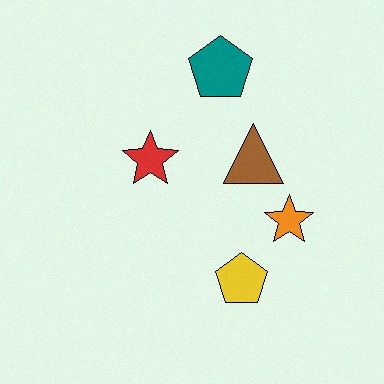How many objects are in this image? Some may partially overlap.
There are 5 objects.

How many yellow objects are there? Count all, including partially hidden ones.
There is 1 yellow object.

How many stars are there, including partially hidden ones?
There are 2 stars.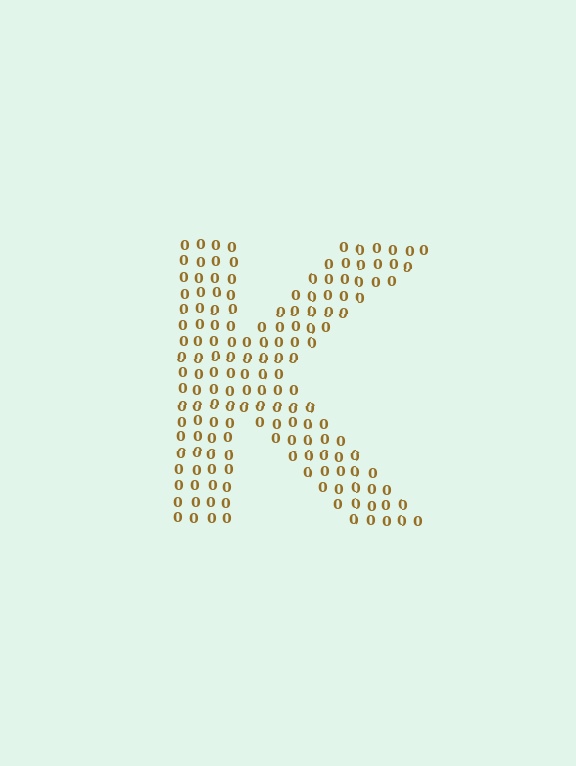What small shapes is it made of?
It is made of small digit 0's.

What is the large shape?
The large shape is the letter K.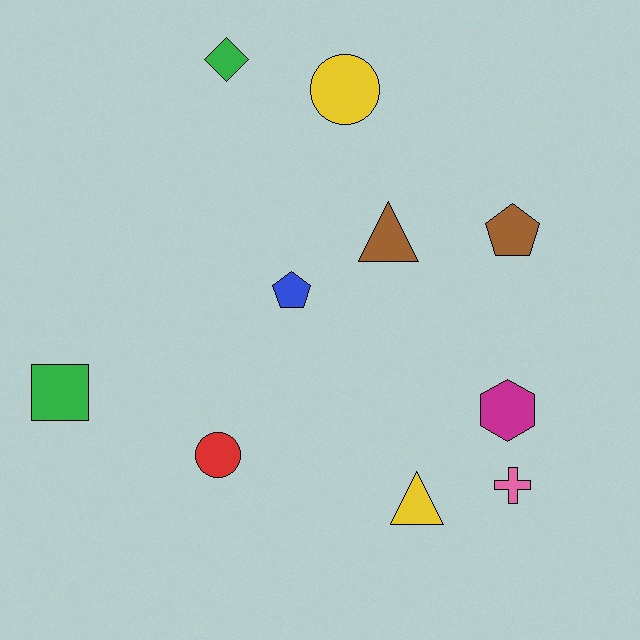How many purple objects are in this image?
There are no purple objects.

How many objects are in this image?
There are 10 objects.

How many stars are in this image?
There are no stars.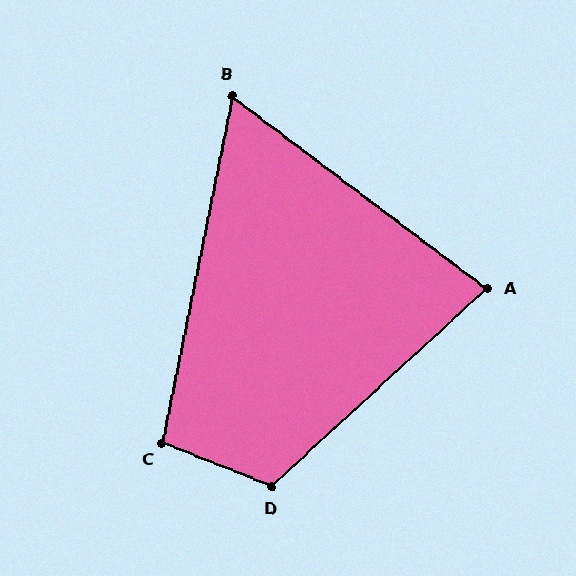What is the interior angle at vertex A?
Approximately 80 degrees (acute).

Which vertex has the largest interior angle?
D, at approximately 116 degrees.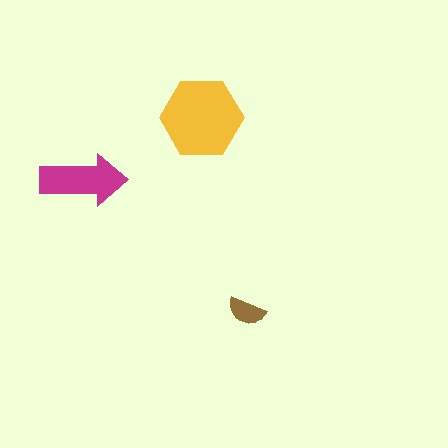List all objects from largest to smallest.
The yellow hexagon, the magenta arrow, the brown semicircle.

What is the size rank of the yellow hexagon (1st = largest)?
1st.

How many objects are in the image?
There are 3 objects in the image.